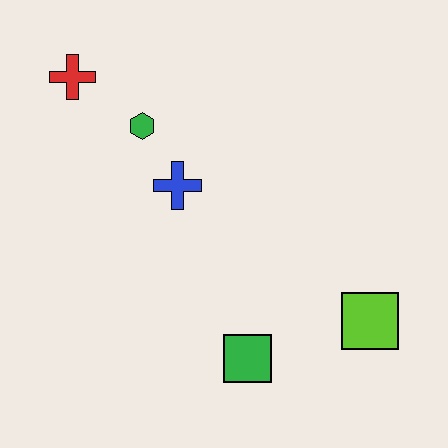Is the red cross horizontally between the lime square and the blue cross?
No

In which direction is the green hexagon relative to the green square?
The green hexagon is above the green square.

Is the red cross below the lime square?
No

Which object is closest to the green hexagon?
The blue cross is closest to the green hexagon.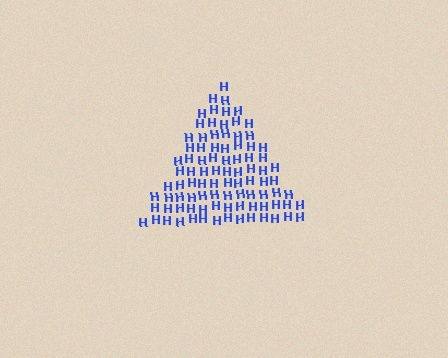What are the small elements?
The small elements are letter H's.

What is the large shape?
The large shape is a triangle.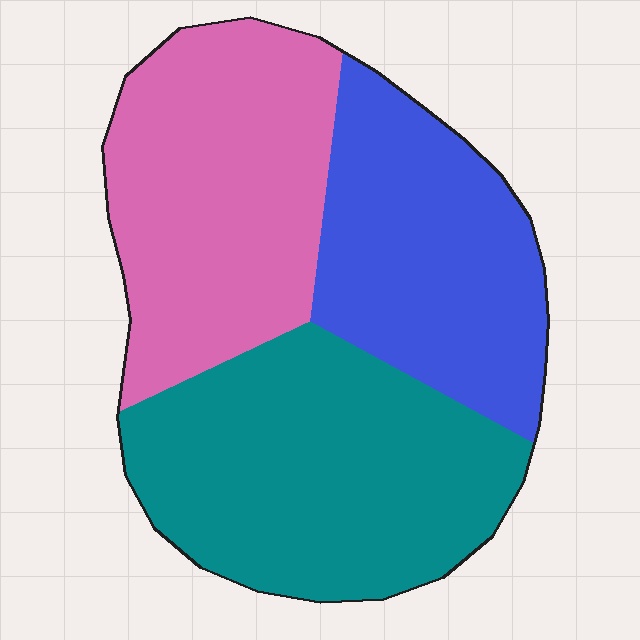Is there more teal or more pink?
Teal.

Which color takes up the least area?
Blue, at roughly 30%.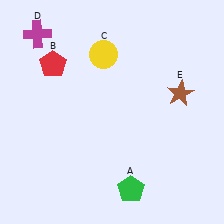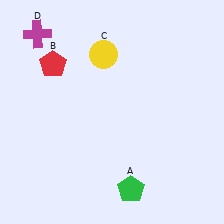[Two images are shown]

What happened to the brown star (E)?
The brown star (E) was removed in Image 2. It was in the top-right area of Image 1.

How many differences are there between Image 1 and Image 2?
There is 1 difference between the two images.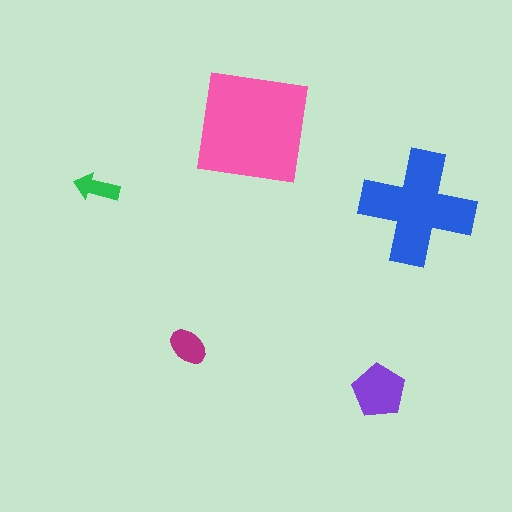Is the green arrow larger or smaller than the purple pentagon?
Smaller.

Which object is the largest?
The pink square.